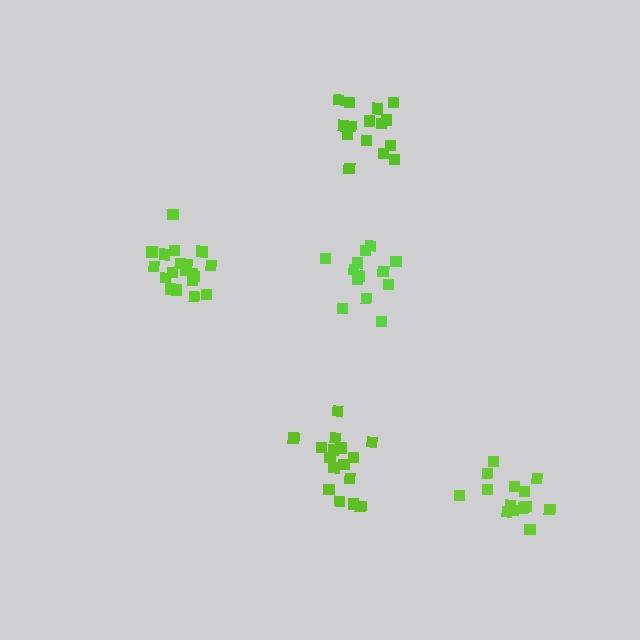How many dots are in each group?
Group 1: 17 dots, Group 2: 19 dots, Group 3: 15 dots, Group 4: 15 dots, Group 5: 14 dots (80 total).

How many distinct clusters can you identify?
There are 5 distinct clusters.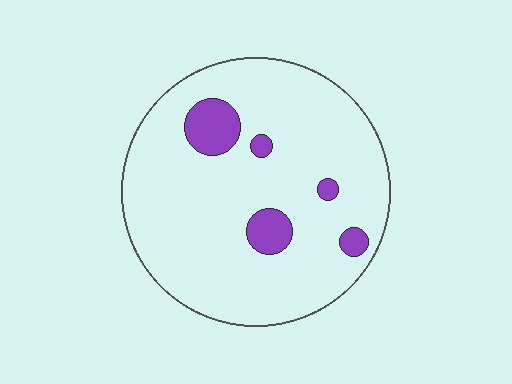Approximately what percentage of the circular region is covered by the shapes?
Approximately 10%.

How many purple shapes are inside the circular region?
5.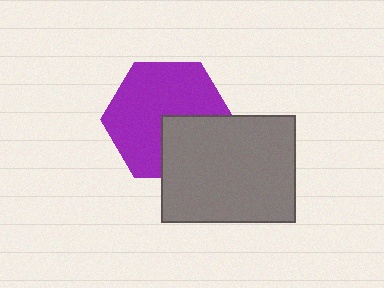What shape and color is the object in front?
The object in front is a gray rectangle.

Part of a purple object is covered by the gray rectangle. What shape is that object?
It is a hexagon.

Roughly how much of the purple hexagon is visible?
Most of it is visible (roughly 69%).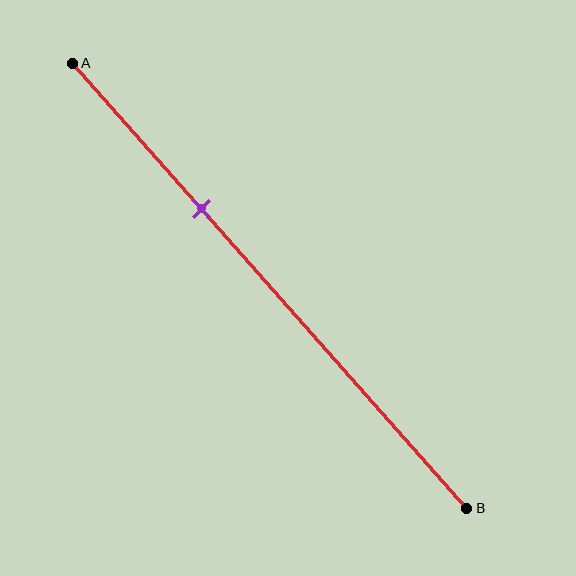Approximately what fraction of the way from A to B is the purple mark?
The purple mark is approximately 35% of the way from A to B.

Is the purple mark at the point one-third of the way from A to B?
Yes, the mark is approximately at the one-third point.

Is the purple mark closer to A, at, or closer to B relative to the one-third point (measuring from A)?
The purple mark is approximately at the one-third point of segment AB.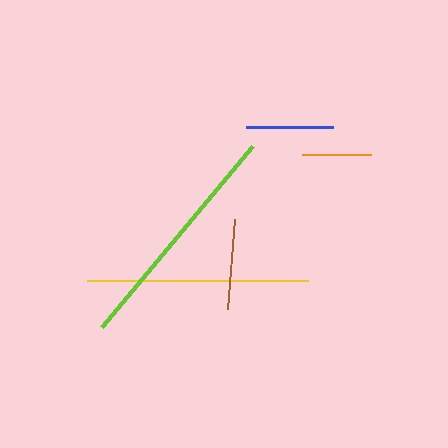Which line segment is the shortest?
The orange line is the shortest at approximately 69 pixels.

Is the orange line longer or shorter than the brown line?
The brown line is longer than the orange line.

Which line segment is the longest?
The lime line is the longest at approximately 236 pixels.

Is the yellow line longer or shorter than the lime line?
The lime line is longer than the yellow line.